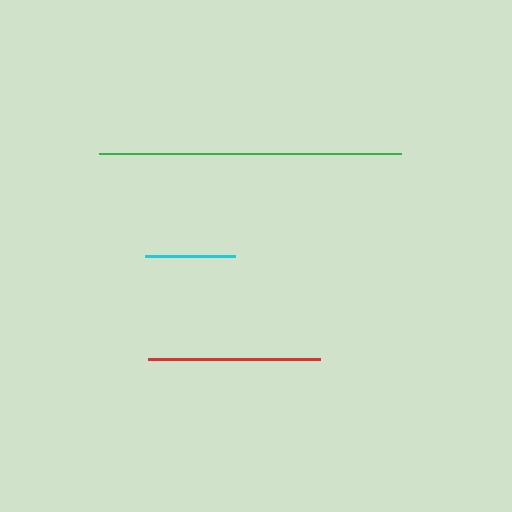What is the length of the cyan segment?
The cyan segment is approximately 90 pixels long.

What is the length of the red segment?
The red segment is approximately 172 pixels long.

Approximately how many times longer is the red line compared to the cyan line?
The red line is approximately 1.9 times the length of the cyan line.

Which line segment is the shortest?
The cyan line is the shortest at approximately 90 pixels.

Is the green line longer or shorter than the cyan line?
The green line is longer than the cyan line.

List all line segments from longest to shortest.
From longest to shortest: green, red, cyan.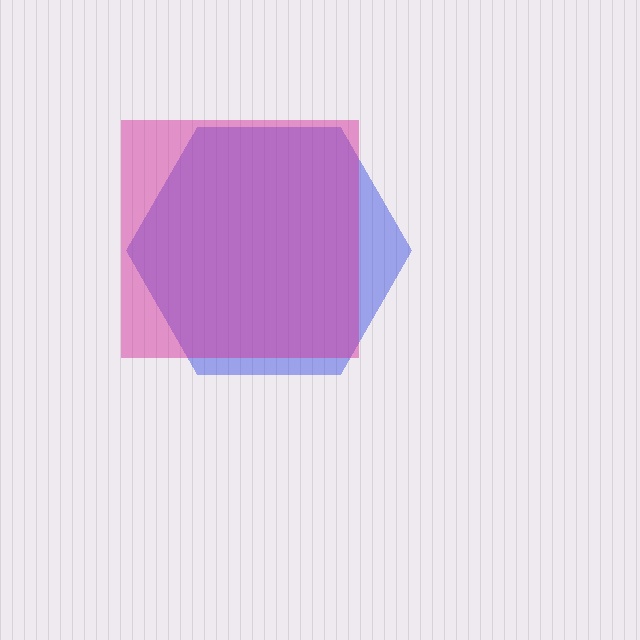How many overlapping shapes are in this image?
There are 2 overlapping shapes in the image.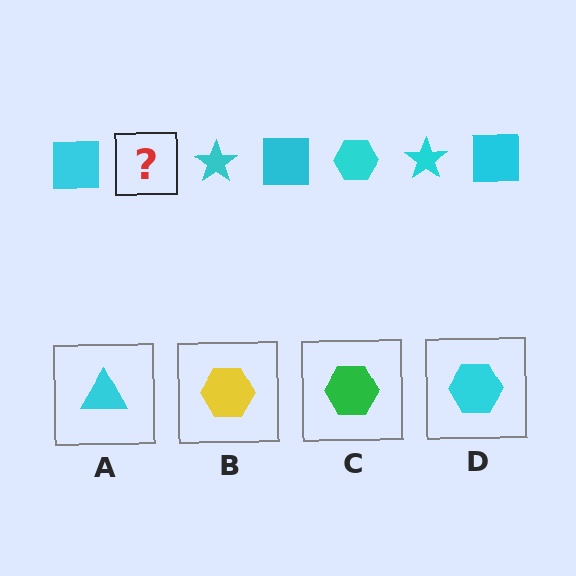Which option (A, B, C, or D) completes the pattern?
D.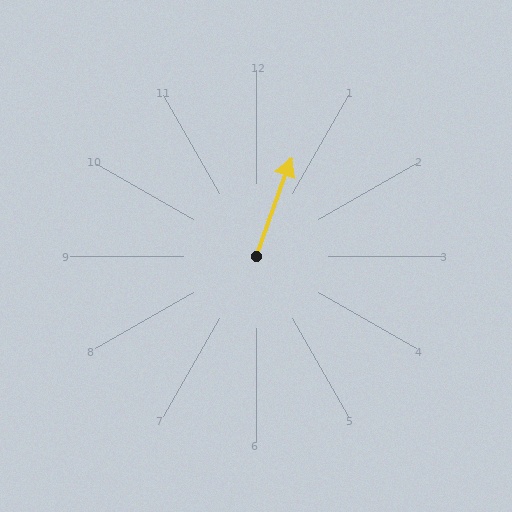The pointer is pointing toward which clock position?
Roughly 1 o'clock.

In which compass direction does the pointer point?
North.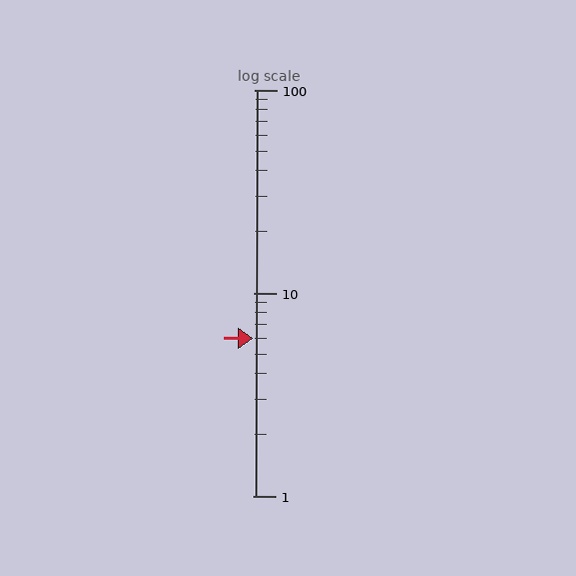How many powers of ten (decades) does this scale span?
The scale spans 2 decades, from 1 to 100.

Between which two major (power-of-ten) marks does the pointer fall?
The pointer is between 1 and 10.